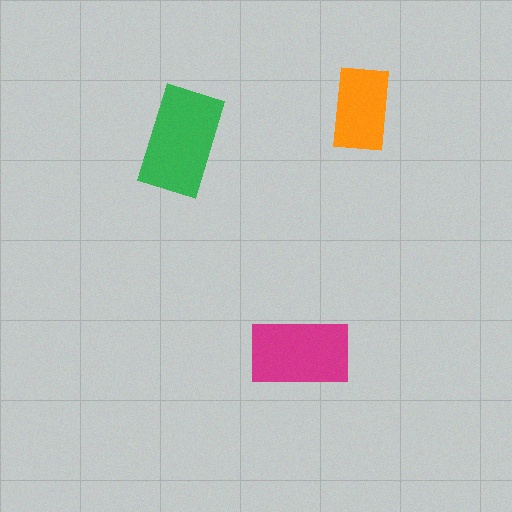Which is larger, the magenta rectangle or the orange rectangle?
The magenta one.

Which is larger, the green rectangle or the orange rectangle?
The green one.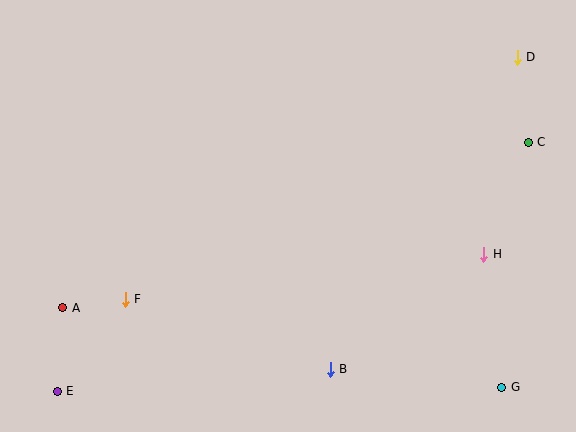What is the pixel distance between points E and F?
The distance between E and F is 115 pixels.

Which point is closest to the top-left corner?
Point A is closest to the top-left corner.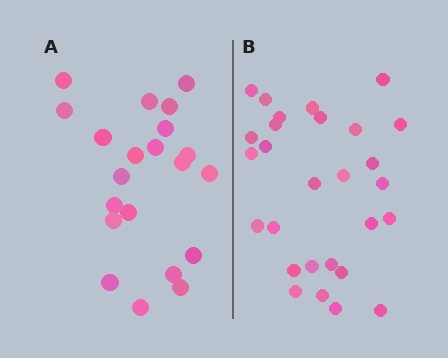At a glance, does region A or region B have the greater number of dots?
Region B (the right region) has more dots.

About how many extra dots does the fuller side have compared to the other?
Region B has roughly 8 or so more dots than region A.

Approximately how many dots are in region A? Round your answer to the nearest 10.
About 20 dots. (The exact count is 21, which rounds to 20.)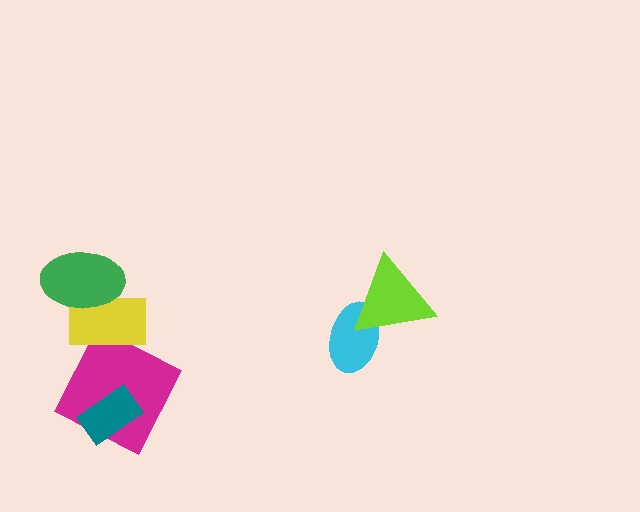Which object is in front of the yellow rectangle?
The green ellipse is in front of the yellow rectangle.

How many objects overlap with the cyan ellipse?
1 object overlaps with the cyan ellipse.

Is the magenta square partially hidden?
Yes, it is partially covered by another shape.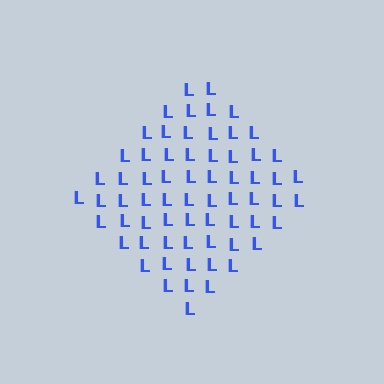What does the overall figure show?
The overall figure shows a diamond.